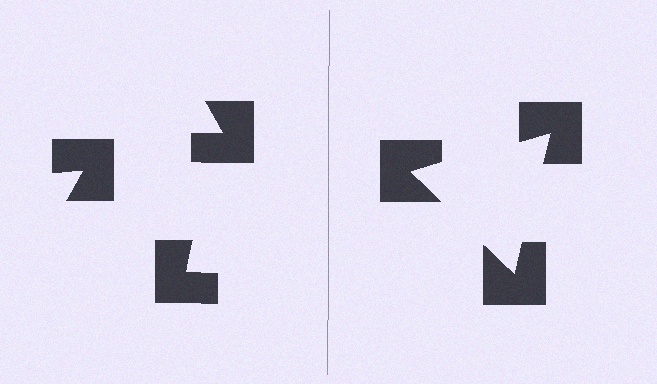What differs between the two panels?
The notched squares are positioned identically on both sides; only the wedge orientations differ. On the right they align to a triangle; on the left they are misaligned.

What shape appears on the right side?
An illusory triangle.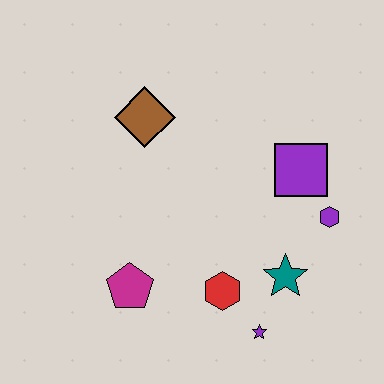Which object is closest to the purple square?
The purple hexagon is closest to the purple square.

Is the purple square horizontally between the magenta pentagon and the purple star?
No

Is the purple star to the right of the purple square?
No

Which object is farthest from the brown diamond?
The purple star is farthest from the brown diamond.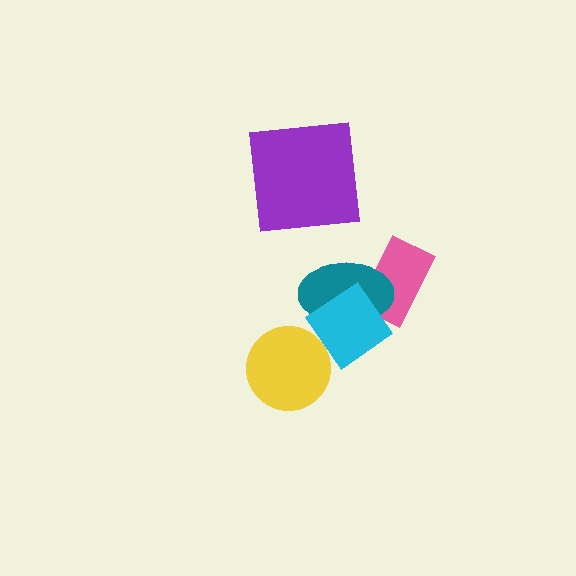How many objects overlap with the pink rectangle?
1 object overlaps with the pink rectangle.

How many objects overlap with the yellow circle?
0 objects overlap with the yellow circle.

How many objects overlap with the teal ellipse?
2 objects overlap with the teal ellipse.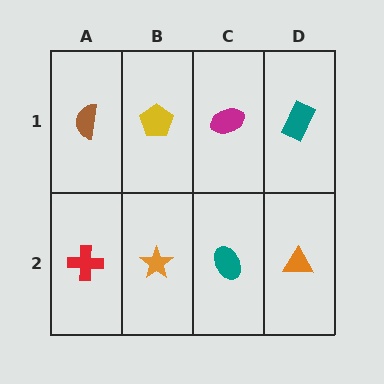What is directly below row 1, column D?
An orange triangle.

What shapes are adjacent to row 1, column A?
A red cross (row 2, column A), a yellow pentagon (row 1, column B).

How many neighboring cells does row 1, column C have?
3.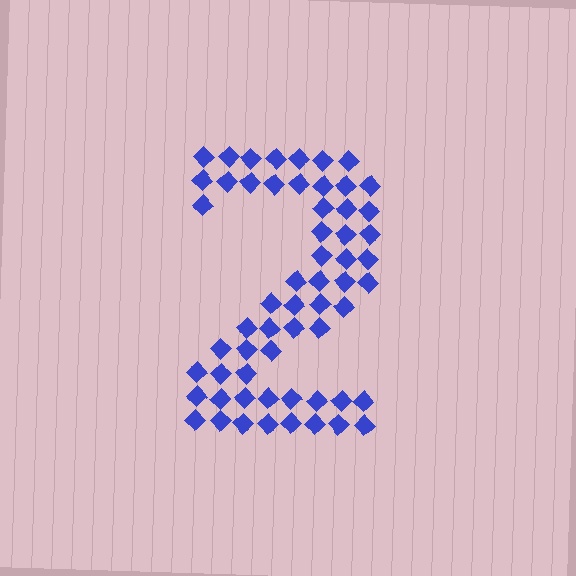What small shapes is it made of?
It is made of small diamonds.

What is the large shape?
The large shape is the digit 2.